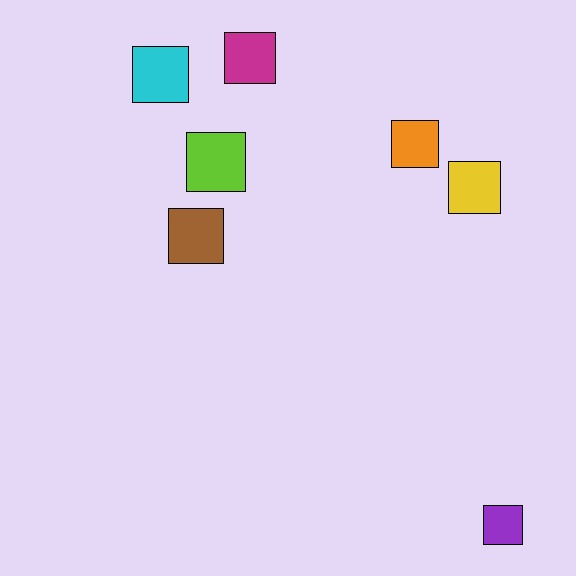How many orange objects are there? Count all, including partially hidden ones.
There is 1 orange object.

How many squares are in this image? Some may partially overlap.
There are 7 squares.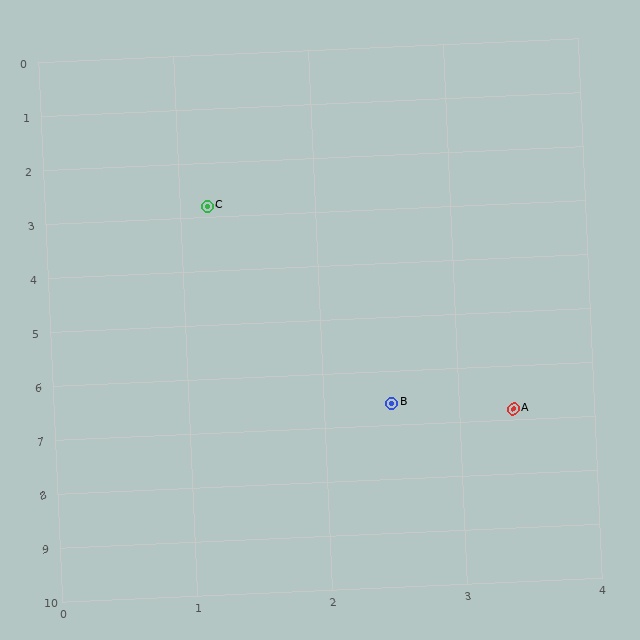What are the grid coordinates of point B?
Point B is at approximately (2.5, 6.6).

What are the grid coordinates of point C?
Point C is at approximately (1.2, 2.8).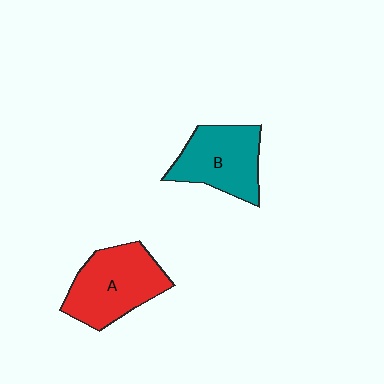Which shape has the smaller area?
Shape B (teal).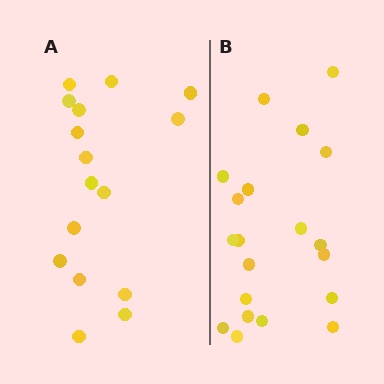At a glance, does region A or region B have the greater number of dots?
Region B (the right region) has more dots.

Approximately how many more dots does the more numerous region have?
Region B has about 4 more dots than region A.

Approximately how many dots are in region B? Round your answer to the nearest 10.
About 20 dots.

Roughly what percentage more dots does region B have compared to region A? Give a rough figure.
About 25% more.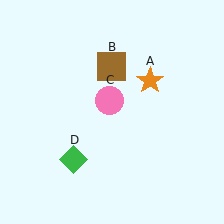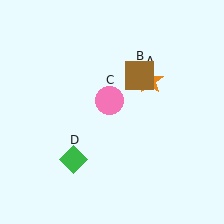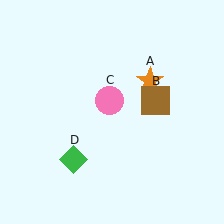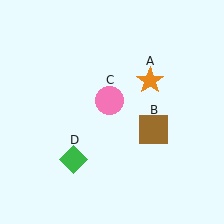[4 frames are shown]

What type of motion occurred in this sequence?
The brown square (object B) rotated clockwise around the center of the scene.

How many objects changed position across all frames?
1 object changed position: brown square (object B).